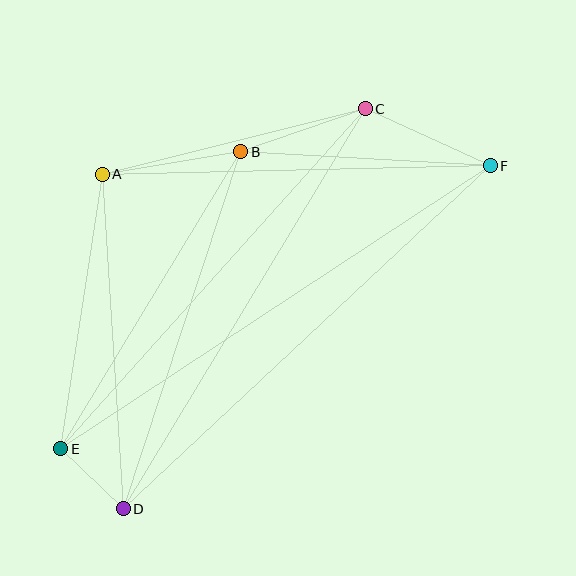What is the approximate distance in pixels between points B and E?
The distance between B and E is approximately 347 pixels.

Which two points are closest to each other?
Points D and E are closest to each other.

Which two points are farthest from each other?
Points E and F are farthest from each other.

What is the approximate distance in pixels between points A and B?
The distance between A and B is approximately 140 pixels.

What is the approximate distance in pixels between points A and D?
The distance between A and D is approximately 335 pixels.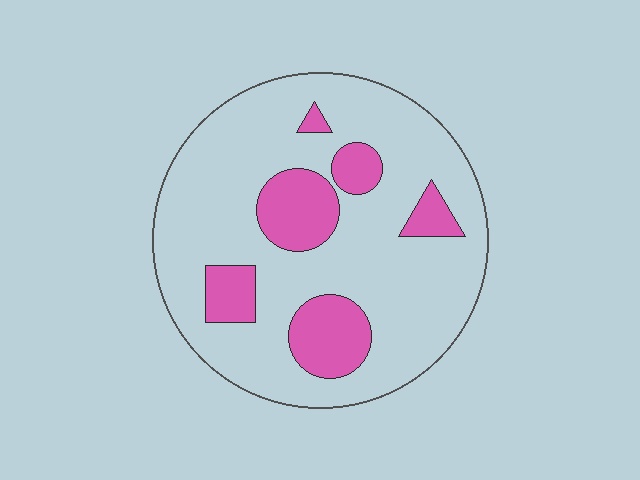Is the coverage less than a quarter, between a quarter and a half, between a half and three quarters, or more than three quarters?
Less than a quarter.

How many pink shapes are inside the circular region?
6.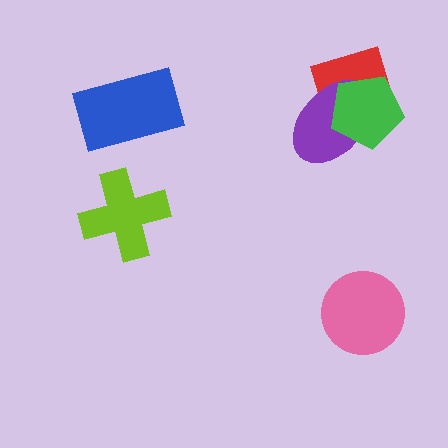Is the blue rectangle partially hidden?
No, no other shape covers it.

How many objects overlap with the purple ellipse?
2 objects overlap with the purple ellipse.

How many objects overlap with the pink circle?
0 objects overlap with the pink circle.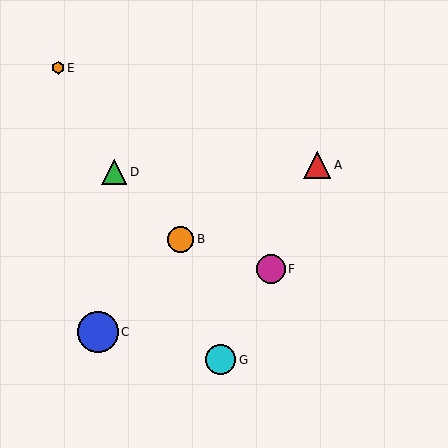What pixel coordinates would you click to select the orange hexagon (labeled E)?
Click at (58, 68) to select the orange hexagon E.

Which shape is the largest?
The blue circle (labeled C) is the largest.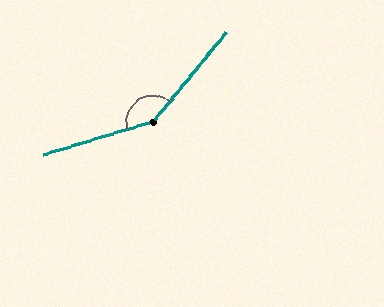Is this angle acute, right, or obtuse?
It is obtuse.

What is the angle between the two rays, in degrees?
Approximately 146 degrees.